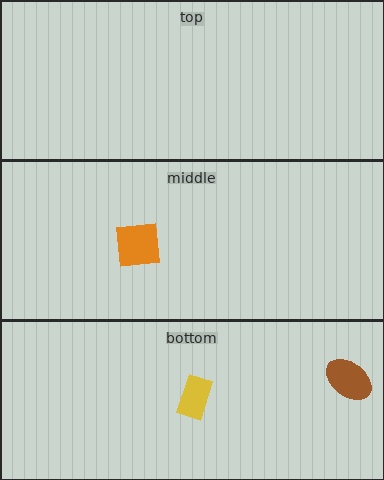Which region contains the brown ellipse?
The bottom region.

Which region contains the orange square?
The middle region.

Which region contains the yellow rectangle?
The bottom region.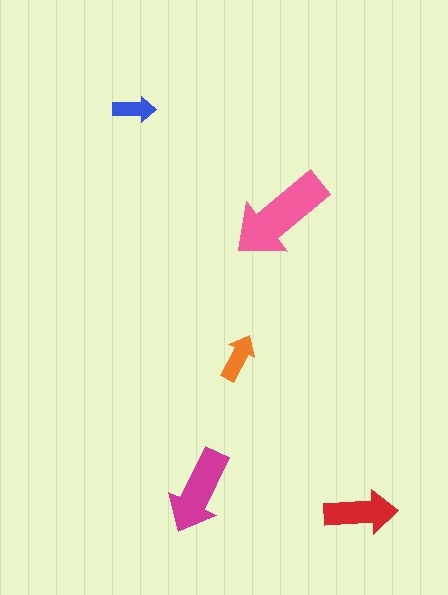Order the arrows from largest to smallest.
the pink one, the magenta one, the red one, the orange one, the blue one.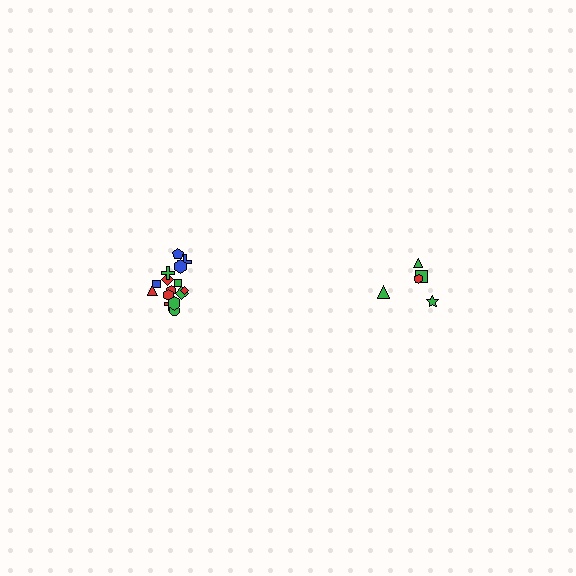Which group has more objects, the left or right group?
The left group.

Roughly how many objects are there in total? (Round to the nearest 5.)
Roughly 20 objects in total.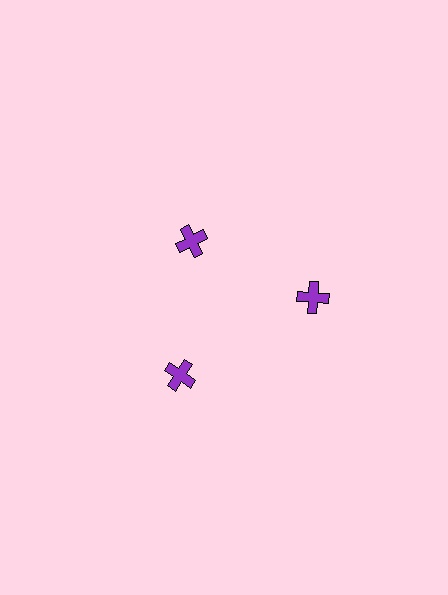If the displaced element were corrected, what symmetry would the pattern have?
It would have 3-fold rotational symmetry — the pattern would map onto itself every 120 degrees.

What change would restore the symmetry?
The symmetry would be restored by moving it outward, back onto the ring so that all 3 crosses sit at equal angles and equal distance from the center.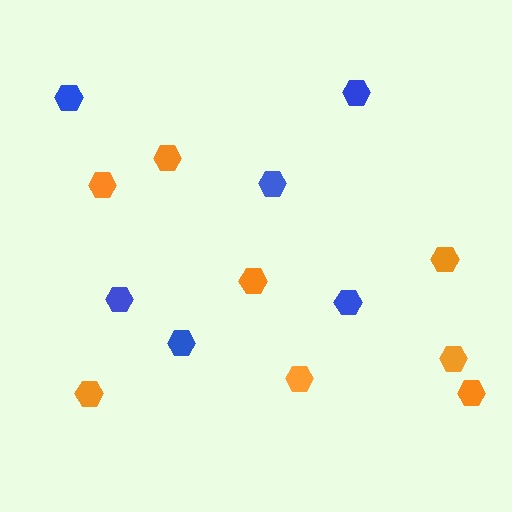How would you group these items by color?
There are 2 groups: one group of blue hexagons (6) and one group of orange hexagons (8).